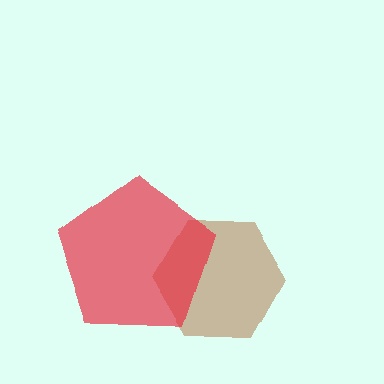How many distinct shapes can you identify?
There are 2 distinct shapes: a brown hexagon, a red pentagon.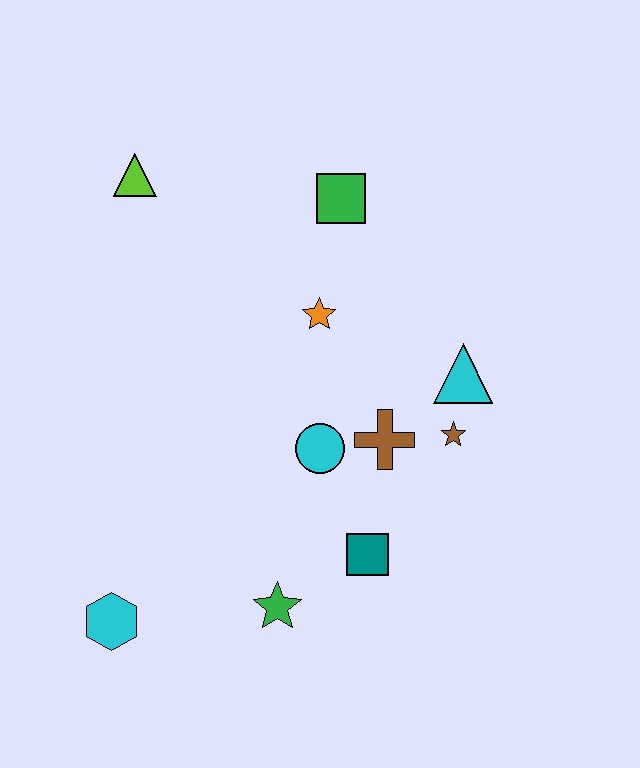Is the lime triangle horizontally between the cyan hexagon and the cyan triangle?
Yes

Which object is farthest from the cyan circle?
The lime triangle is farthest from the cyan circle.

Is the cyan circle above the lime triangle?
No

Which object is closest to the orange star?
The green square is closest to the orange star.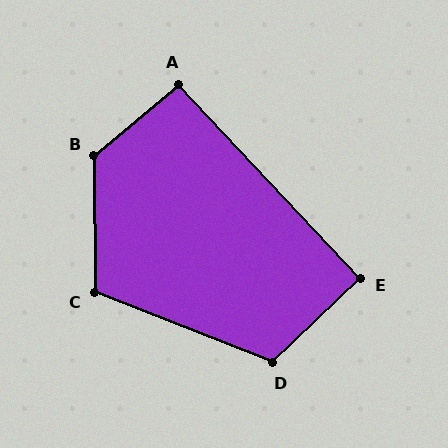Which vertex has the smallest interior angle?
E, at approximately 91 degrees.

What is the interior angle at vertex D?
Approximately 115 degrees (obtuse).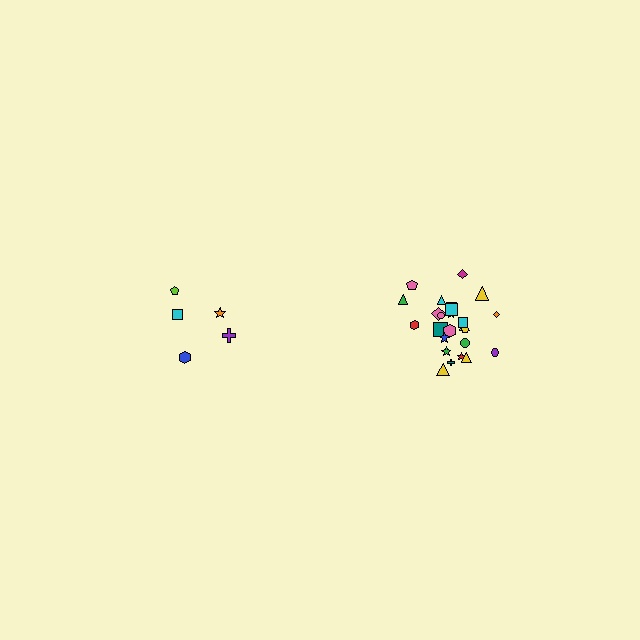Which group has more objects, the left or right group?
The right group.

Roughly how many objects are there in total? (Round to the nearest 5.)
Roughly 30 objects in total.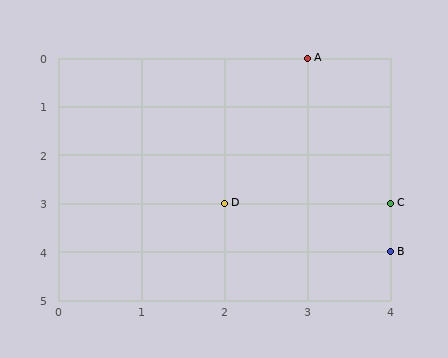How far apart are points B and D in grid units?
Points B and D are 2 columns and 1 row apart (about 2.2 grid units diagonally).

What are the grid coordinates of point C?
Point C is at grid coordinates (4, 3).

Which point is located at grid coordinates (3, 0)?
Point A is at (3, 0).